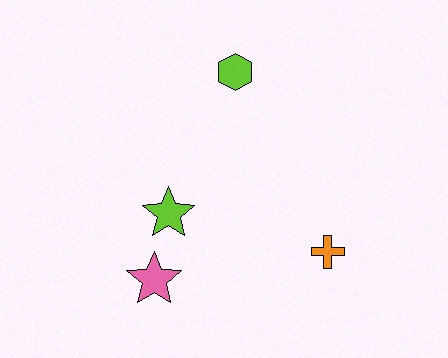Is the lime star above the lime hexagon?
No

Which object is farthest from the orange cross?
The lime hexagon is farthest from the orange cross.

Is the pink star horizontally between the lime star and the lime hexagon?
No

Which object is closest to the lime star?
The pink star is closest to the lime star.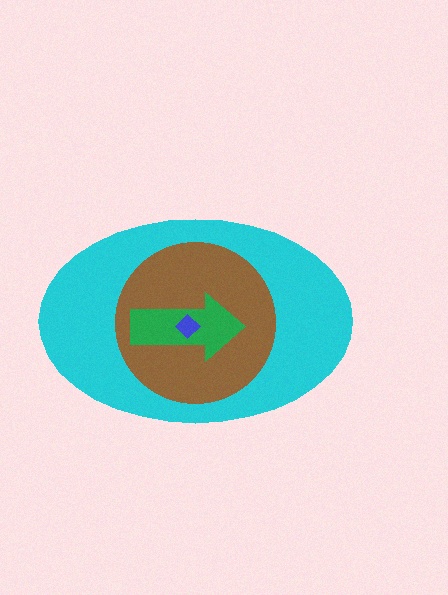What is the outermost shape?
The cyan ellipse.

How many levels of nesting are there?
4.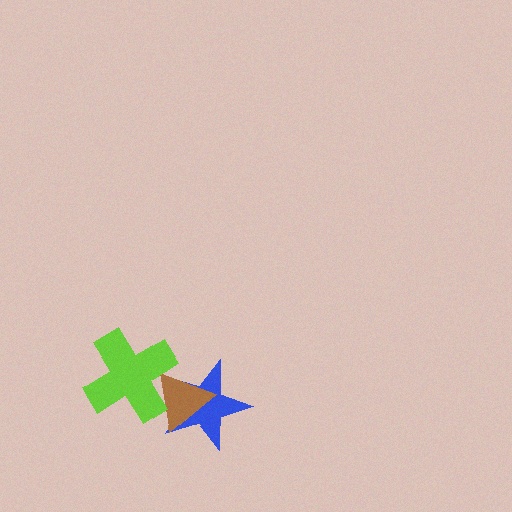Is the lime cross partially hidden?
No, no other shape covers it.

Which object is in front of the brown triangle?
The lime cross is in front of the brown triangle.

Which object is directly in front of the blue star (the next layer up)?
The brown triangle is directly in front of the blue star.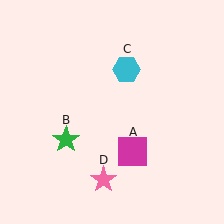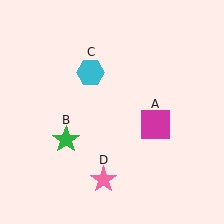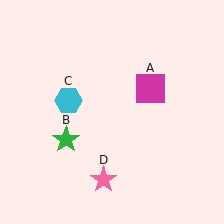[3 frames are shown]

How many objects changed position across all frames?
2 objects changed position: magenta square (object A), cyan hexagon (object C).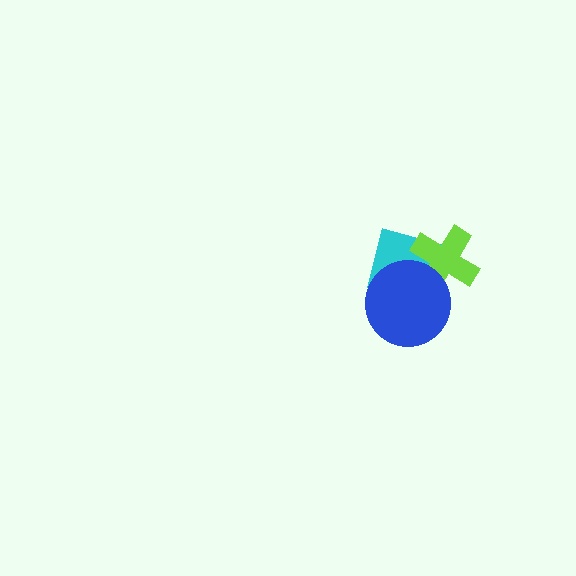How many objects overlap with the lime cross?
2 objects overlap with the lime cross.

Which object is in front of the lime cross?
The blue circle is in front of the lime cross.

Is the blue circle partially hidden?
No, no other shape covers it.